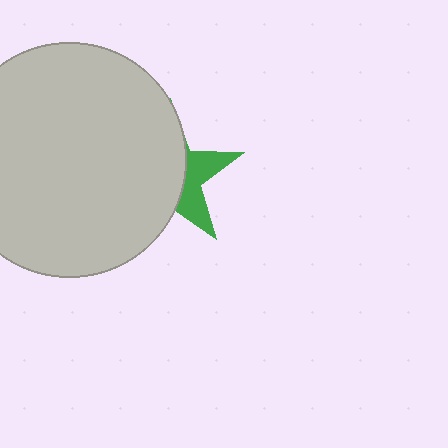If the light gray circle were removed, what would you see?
You would see the complete green star.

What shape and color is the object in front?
The object in front is a light gray circle.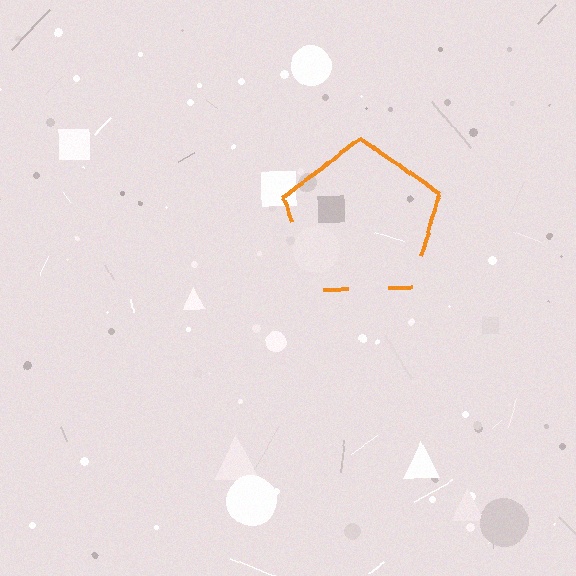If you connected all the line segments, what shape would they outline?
They would outline a pentagon.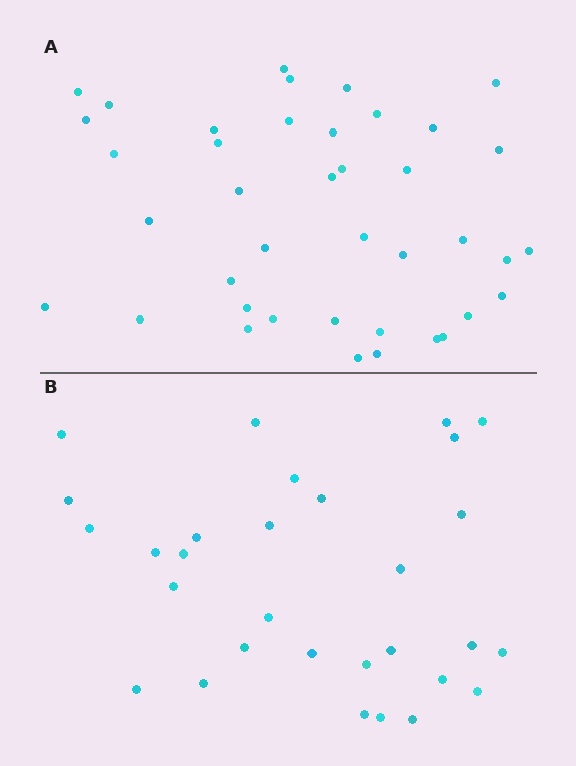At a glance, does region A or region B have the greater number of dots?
Region A (the top region) has more dots.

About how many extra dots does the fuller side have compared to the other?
Region A has roughly 10 or so more dots than region B.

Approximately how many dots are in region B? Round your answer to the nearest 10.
About 30 dots.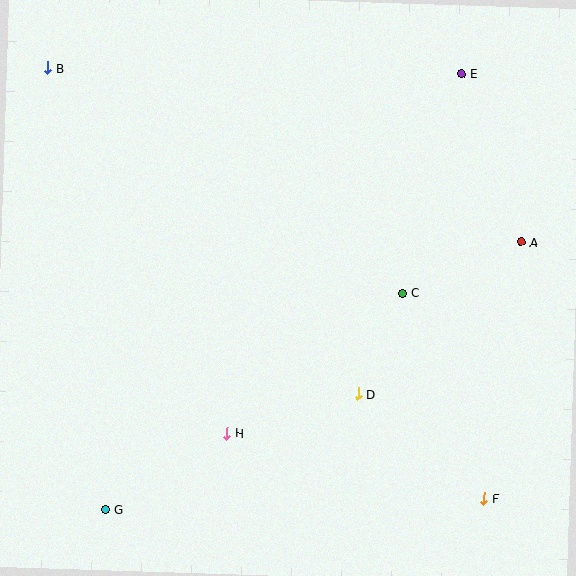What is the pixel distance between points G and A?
The distance between G and A is 494 pixels.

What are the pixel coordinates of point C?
Point C is at (403, 293).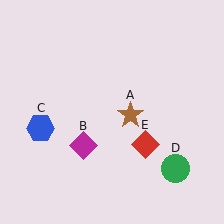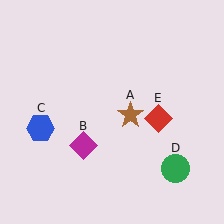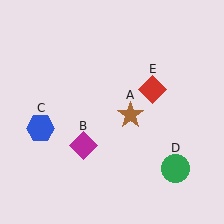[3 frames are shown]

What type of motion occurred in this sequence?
The red diamond (object E) rotated counterclockwise around the center of the scene.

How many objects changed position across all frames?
1 object changed position: red diamond (object E).